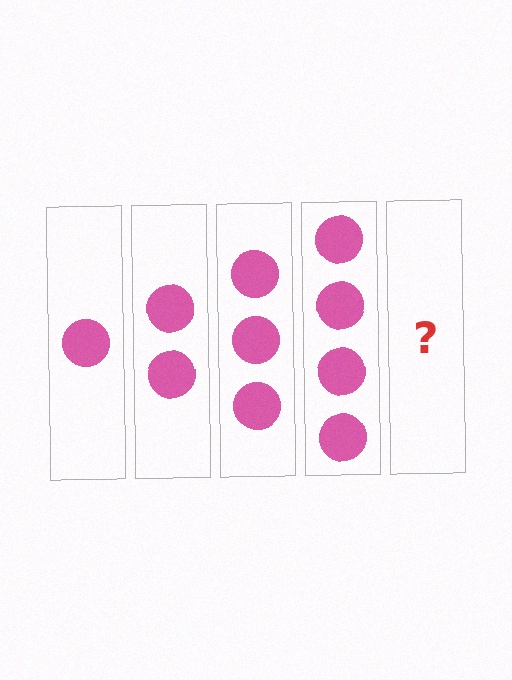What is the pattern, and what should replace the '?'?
The pattern is that each step adds one more circle. The '?' should be 5 circles.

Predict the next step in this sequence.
The next step is 5 circles.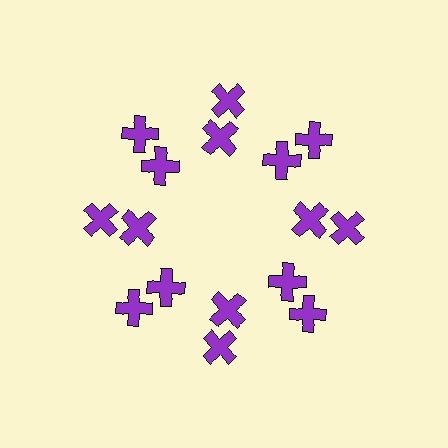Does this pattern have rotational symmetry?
Yes, this pattern has 8-fold rotational symmetry. It looks the same after rotating 45 degrees around the center.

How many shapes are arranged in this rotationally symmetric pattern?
There are 16 shapes, arranged in 8 groups of 2.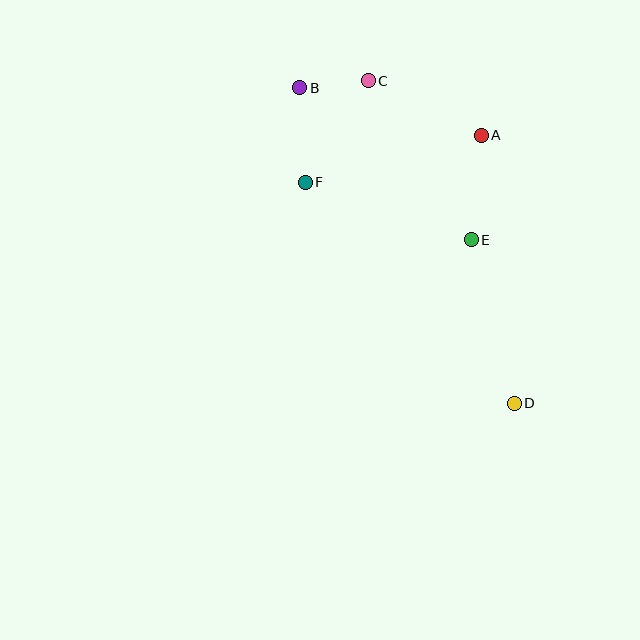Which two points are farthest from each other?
Points B and D are farthest from each other.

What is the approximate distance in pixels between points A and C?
The distance between A and C is approximately 125 pixels.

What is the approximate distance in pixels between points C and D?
The distance between C and D is approximately 354 pixels.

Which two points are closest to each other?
Points B and C are closest to each other.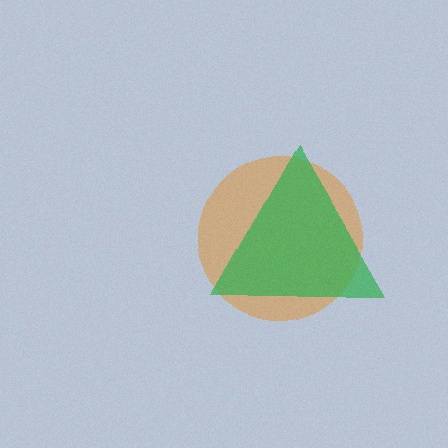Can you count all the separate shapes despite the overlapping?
Yes, there are 2 separate shapes.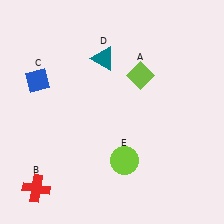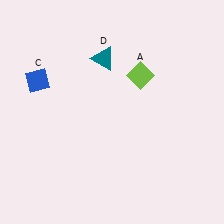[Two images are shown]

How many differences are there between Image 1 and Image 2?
There are 2 differences between the two images.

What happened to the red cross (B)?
The red cross (B) was removed in Image 2. It was in the bottom-left area of Image 1.